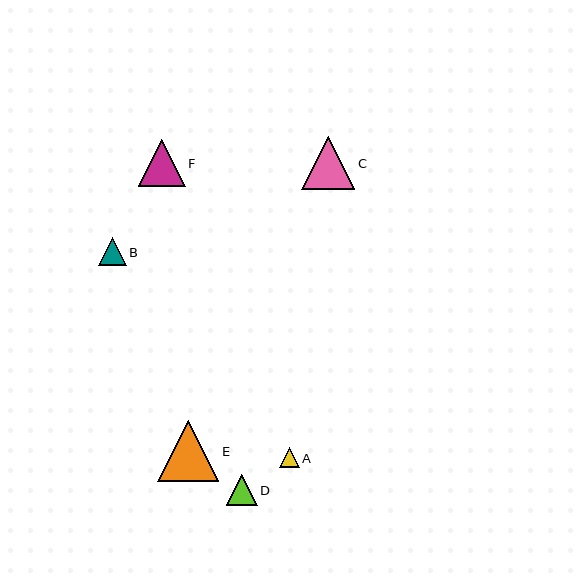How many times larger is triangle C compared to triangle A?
Triangle C is approximately 2.6 times the size of triangle A.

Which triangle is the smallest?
Triangle A is the smallest with a size of approximately 20 pixels.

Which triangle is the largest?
Triangle E is the largest with a size of approximately 61 pixels.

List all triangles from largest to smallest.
From largest to smallest: E, C, F, D, B, A.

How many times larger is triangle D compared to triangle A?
Triangle D is approximately 1.5 times the size of triangle A.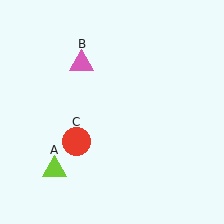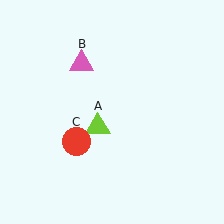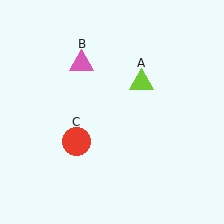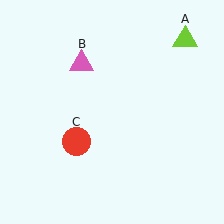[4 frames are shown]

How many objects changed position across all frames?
1 object changed position: lime triangle (object A).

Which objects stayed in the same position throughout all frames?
Pink triangle (object B) and red circle (object C) remained stationary.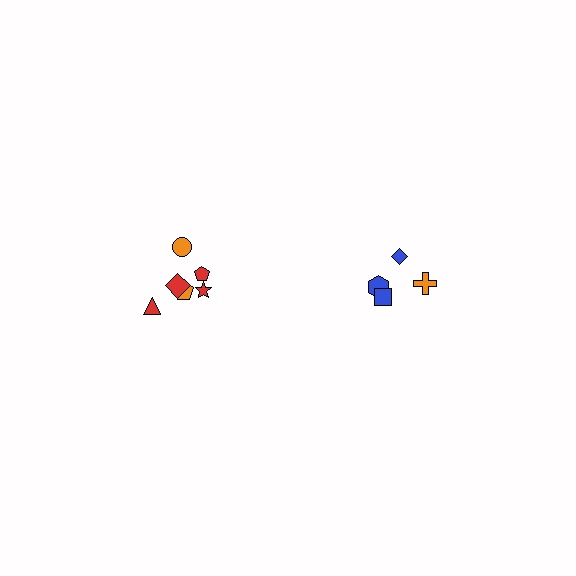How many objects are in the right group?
There are 4 objects.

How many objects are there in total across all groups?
There are 10 objects.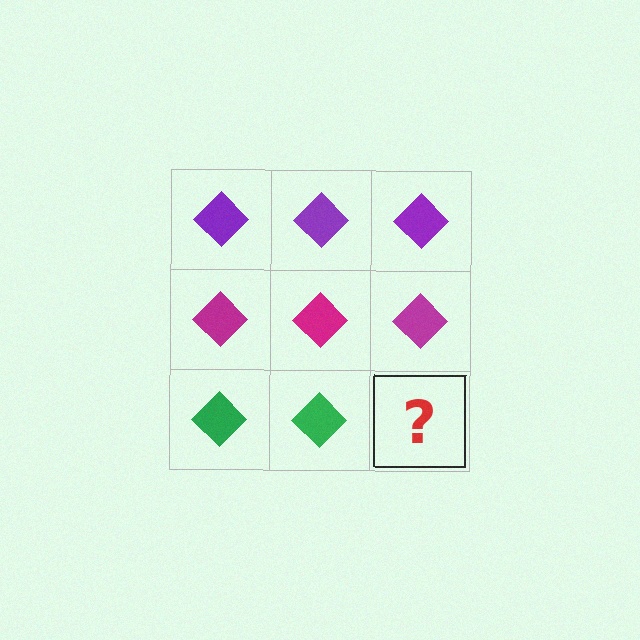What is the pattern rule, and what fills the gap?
The rule is that each row has a consistent color. The gap should be filled with a green diamond.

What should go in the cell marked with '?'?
The missing cell should contain a green diamond.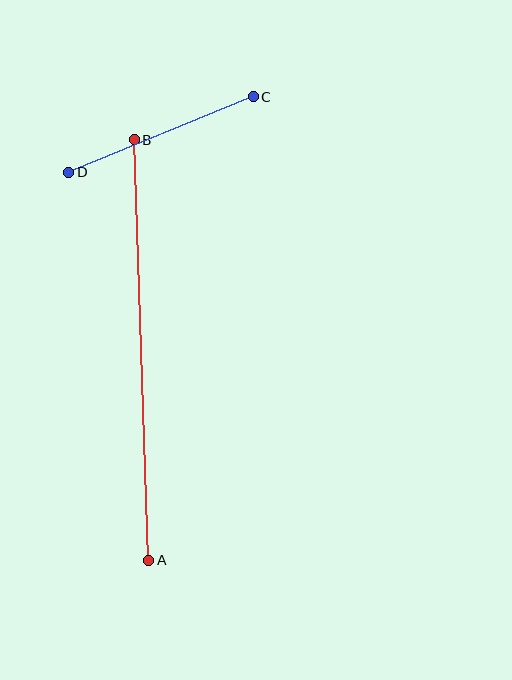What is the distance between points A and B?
The distance is approximately 421 pixels.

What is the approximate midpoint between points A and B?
The midpoint is at approximately (142, 350) pixels.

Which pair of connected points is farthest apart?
Points A and B are farthest apart.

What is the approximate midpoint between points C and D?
The midpoint is at approximately (161, 134) pixels.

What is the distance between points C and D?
The distance is approximately 199 pixels.